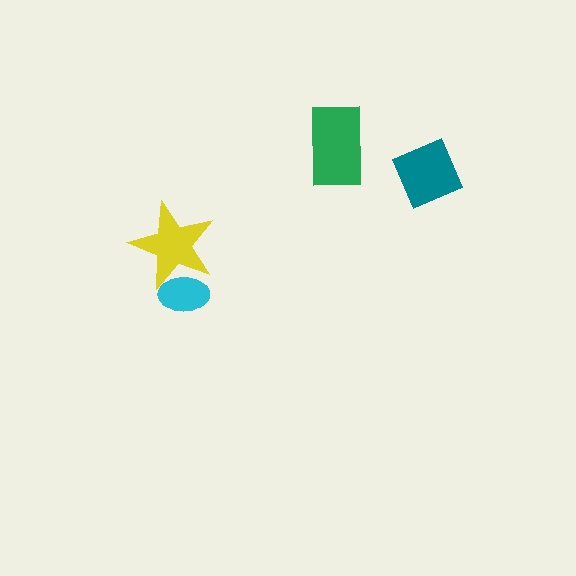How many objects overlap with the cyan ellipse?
1 object overlaps with the cyan ellipse.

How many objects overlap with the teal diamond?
0 objects overlap with the teal diamond.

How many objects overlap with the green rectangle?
0 objects overlap with the green rectangle.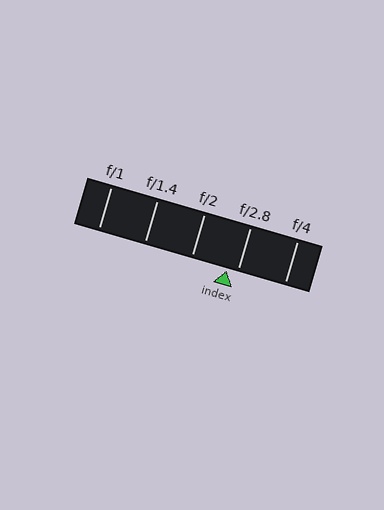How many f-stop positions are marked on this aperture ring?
There are 5 f-stop positions marked.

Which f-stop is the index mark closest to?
The index mark is closest to f/2.8.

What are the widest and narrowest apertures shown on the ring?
The widest aperture shown is f/1 and the narrowest is f/4.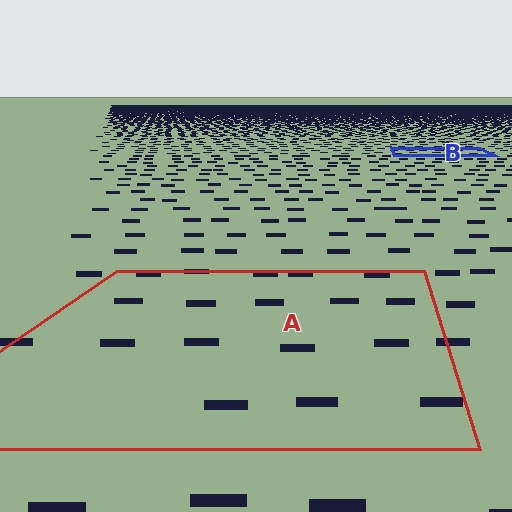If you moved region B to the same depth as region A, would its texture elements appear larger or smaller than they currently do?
They would appear larger. At a closer depth, the same texture elements are projected at a bigger on-screen size.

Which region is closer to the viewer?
Region A is closer. The texture elements there are larger and more spread out.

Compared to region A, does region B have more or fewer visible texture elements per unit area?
Region B has more texture elements per unit area — they are packed more densely because it is farther away.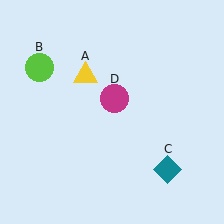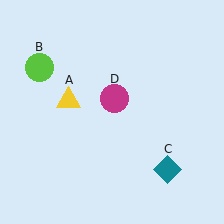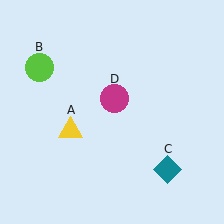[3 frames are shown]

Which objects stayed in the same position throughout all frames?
Lime circle (object B) and teal diamond (object C) and magenta circle (object D) remained stationary.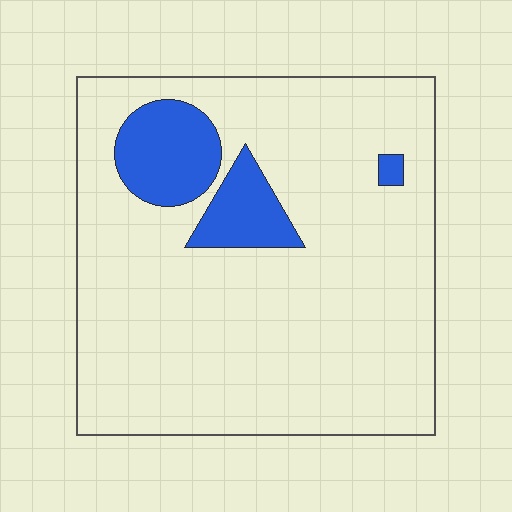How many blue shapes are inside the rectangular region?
3.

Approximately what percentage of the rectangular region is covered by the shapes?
Approximately 15%.